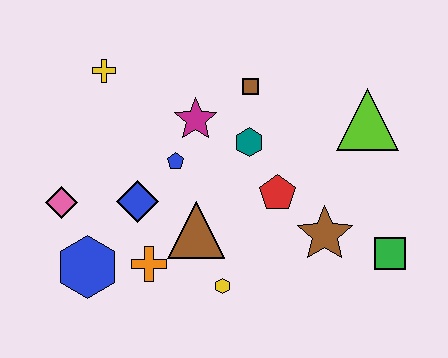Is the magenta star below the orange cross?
No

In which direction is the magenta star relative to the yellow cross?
The magenta star is to the right of the yellow cross.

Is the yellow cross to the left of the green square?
Yes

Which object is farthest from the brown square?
The blue hexagon is farthest from the brown square.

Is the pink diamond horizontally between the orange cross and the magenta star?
No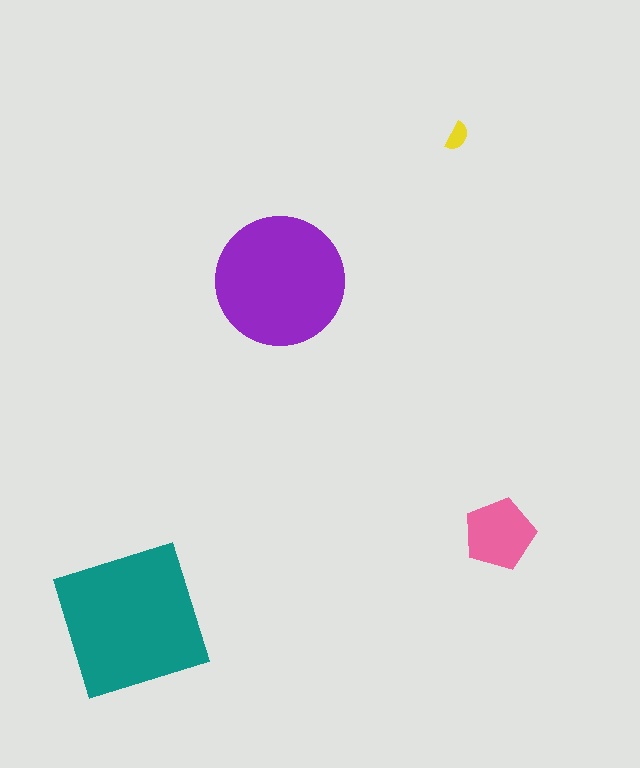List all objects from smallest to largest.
The yellow semicircle, the pink pentagon, the purple circle, the teal square.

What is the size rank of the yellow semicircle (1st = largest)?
4th.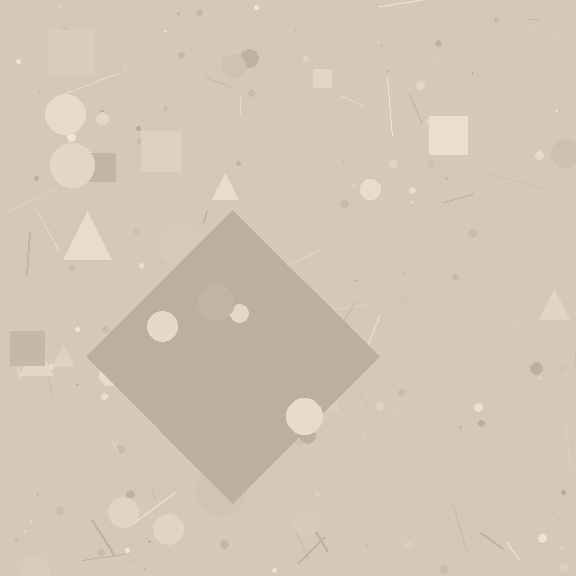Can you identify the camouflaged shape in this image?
The camouflaged shape is a diamond.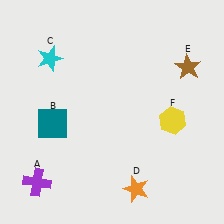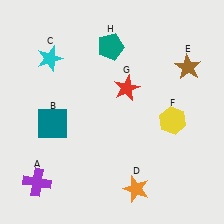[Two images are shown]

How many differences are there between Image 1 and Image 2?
There are 2 differences between the two images.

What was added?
A red star (G), a teal pentagon (H) were added in Image 2.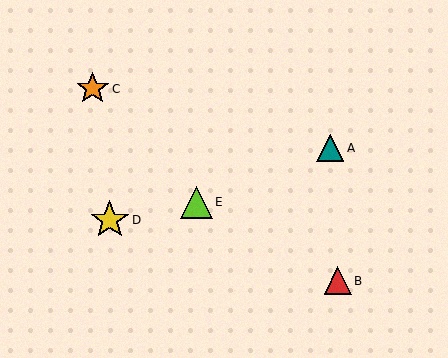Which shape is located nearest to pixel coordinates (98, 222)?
The yellow star (labeled D) at (110, 220) is nearest to that location.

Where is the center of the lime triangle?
The center of the lime triangle is at (197, 202).